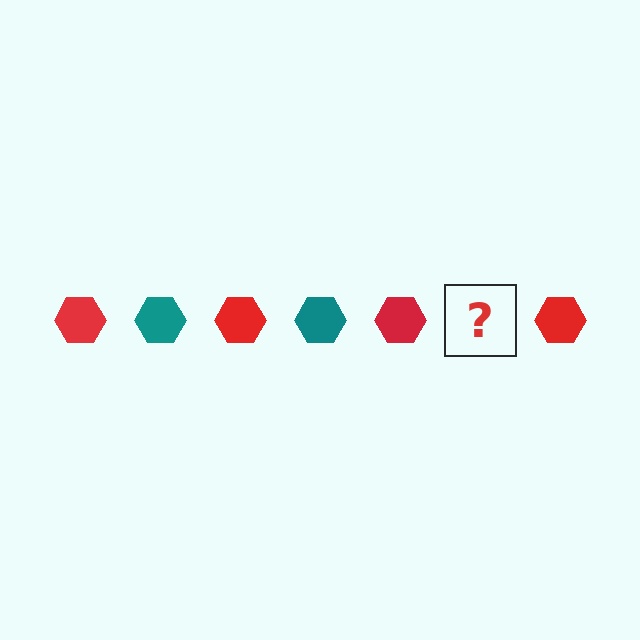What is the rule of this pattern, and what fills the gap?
The rule is that the pattern cycles through red, teal hexagons. The gap should be filled with a teal hexagon.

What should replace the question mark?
The question mark should be replaced with a teal hexagon.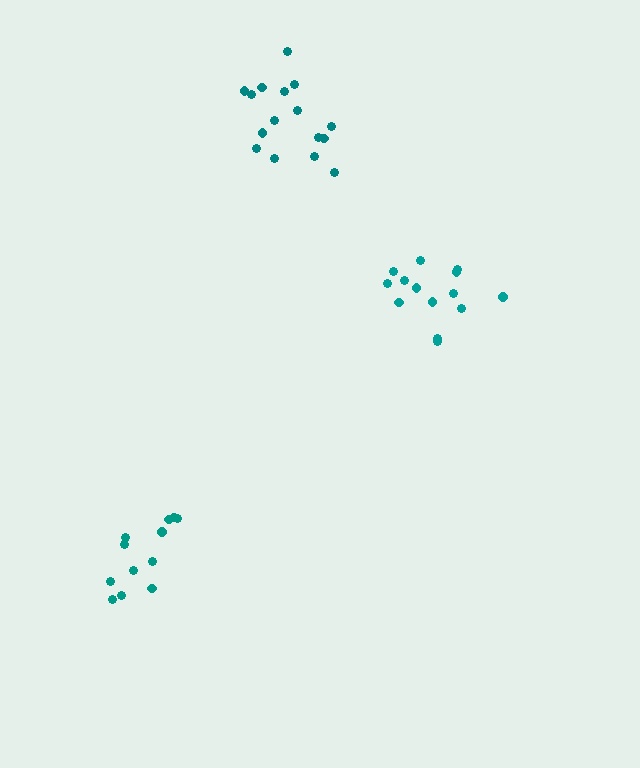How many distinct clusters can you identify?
There are 3 distinct clusters.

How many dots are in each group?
Group 1: 16 dots, Group 2: 12 dots, Group 3: 14 dots (42 total).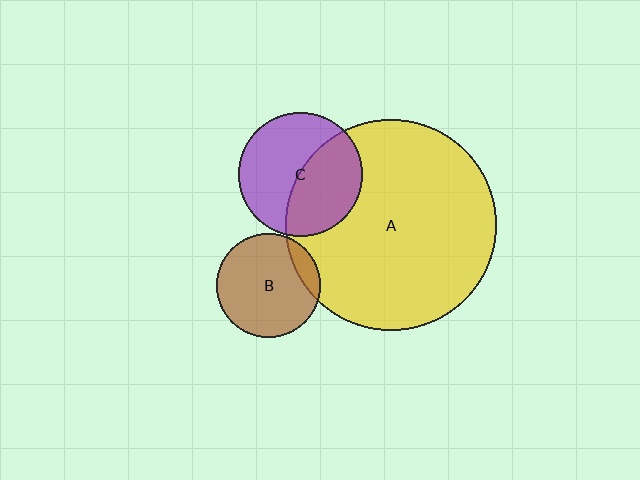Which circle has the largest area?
Circle A (yellow).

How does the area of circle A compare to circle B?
Approximately 4.1 times.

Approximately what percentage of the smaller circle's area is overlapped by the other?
Approximately 45%.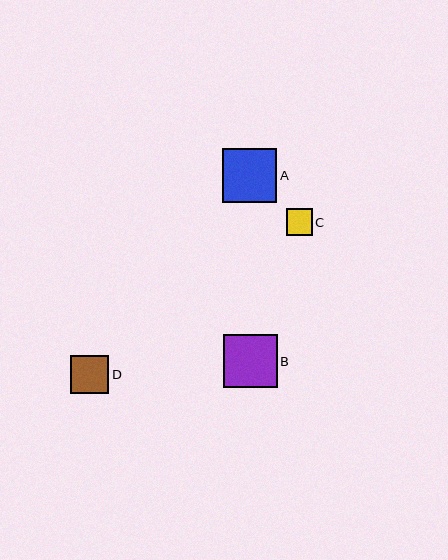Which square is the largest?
Square A is the largest with a size of approximately 54 pixels.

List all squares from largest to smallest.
From largest to smallest: A, B, D, C.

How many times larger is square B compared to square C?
Square B is approximately 2.0 times the size of square C.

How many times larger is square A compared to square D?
Square A is approximately 1.4 times the size of square D.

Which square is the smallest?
Square C is the smallest with a size of approximately 26 pixels.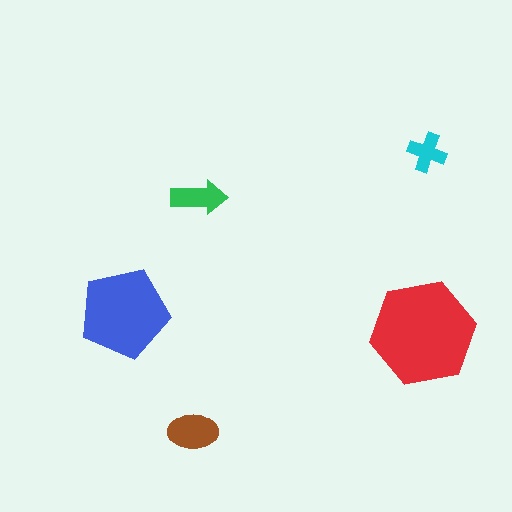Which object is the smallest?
The cyan cross.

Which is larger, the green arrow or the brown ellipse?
The brown ellipse.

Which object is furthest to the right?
The cyan cross is rightmost.